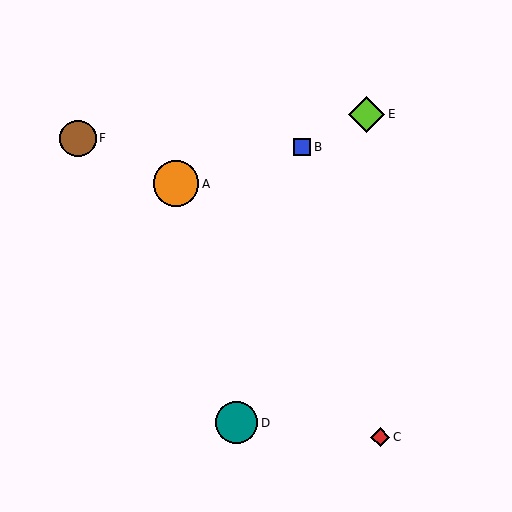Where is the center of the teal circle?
The center of the teal circle is at (237, 423).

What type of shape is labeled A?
Shape A is an orange circle.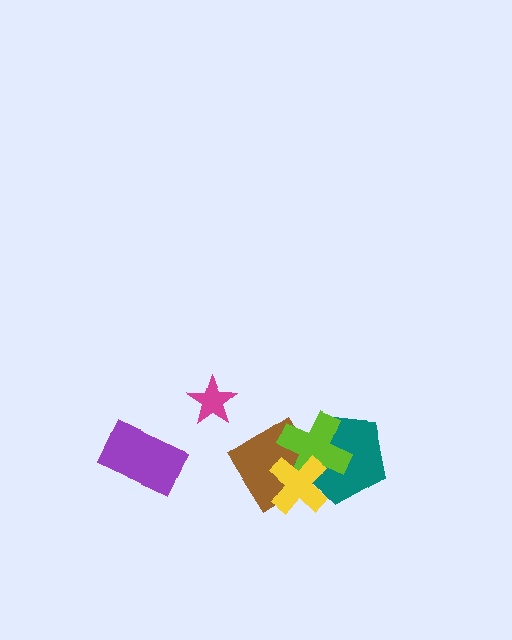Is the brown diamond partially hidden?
Yes, it is partially covered by another shape.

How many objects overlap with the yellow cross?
3 objects overlap with the yellow cross.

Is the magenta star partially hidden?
No, no other shape covers it.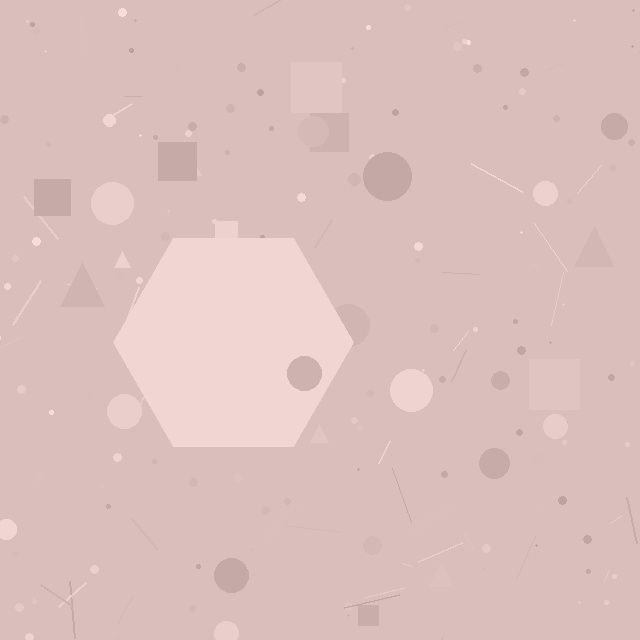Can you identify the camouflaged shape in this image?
The camouflaged shape is a hexagon.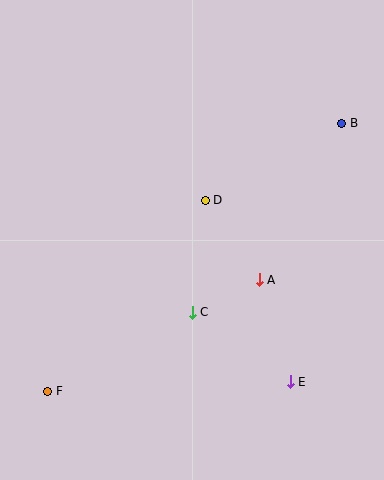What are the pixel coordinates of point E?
Point E is at (290, 382).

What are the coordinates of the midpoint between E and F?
The midpoint between E and F is at (169, 386).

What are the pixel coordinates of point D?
Point D is at (205, 200).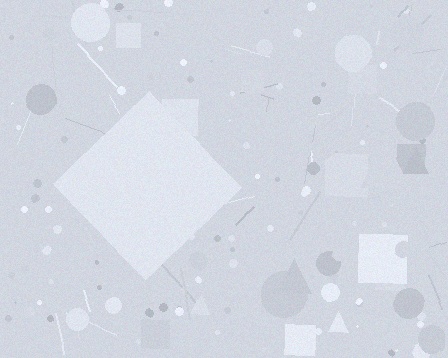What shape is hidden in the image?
A diamond is hidden in the image.